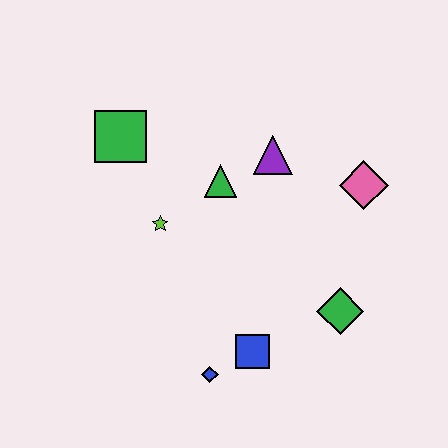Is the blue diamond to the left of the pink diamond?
Yes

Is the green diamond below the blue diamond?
No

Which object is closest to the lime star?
The green triangle is closest to the lime star.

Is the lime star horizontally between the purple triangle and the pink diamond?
No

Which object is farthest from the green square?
The green diamond is farthest from the green square.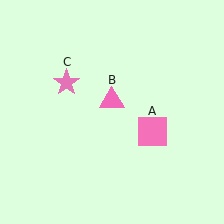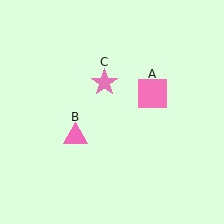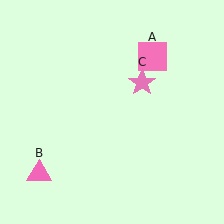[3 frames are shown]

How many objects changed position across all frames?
3 objects changed position: pink square (object A), pink triangle (object B), pink star (object C).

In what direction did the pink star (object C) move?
The pink star (object C) moved right.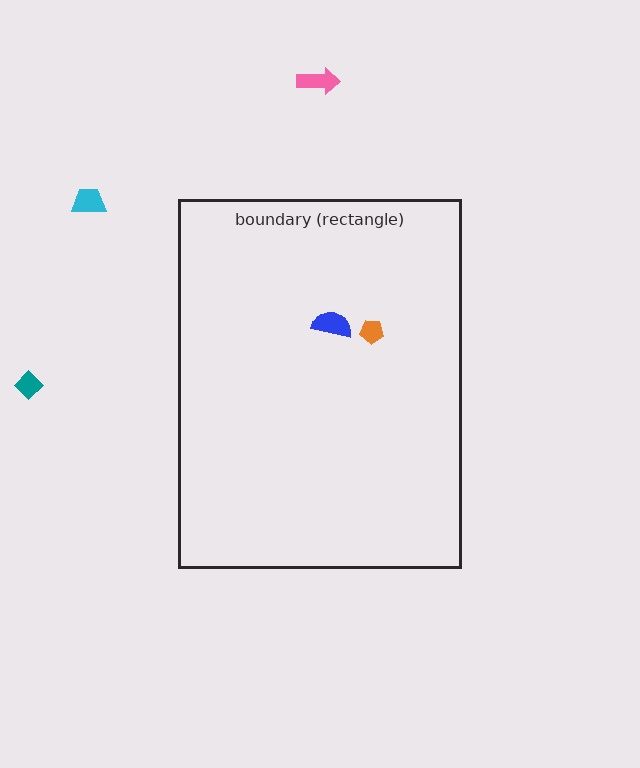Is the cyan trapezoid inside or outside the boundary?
Outside.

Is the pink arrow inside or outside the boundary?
Outside.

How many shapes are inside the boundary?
2 inside, 3 outside.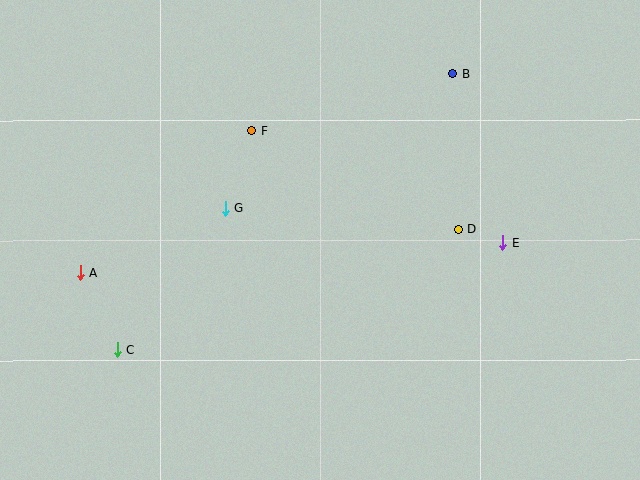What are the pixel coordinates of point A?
Point A is at (80, 273).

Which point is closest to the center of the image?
Point G at (225, 209) is closest to the center.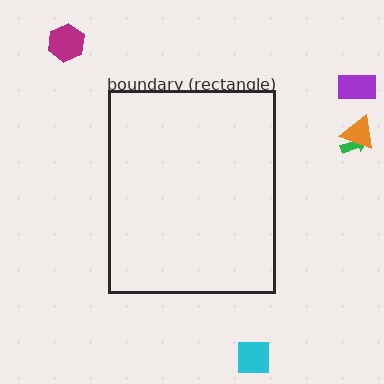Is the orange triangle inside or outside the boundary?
Outside.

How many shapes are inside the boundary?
0 inside, 5 outside.